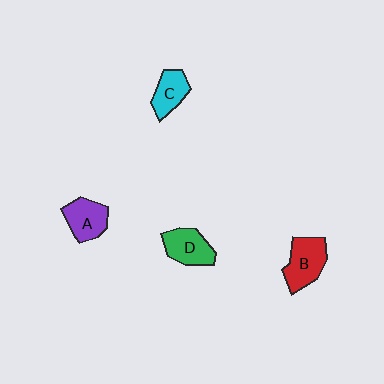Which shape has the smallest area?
Shape C (cyan).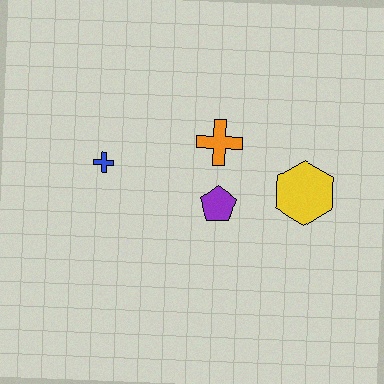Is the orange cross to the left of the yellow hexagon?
Yes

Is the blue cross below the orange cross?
Yes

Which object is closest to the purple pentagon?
The orange cross is closest to the purple pentagon.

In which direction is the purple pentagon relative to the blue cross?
The purple pentagon is to the right of the blue cross.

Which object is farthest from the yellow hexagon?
The blue cross is farthest from the yellow hexagon.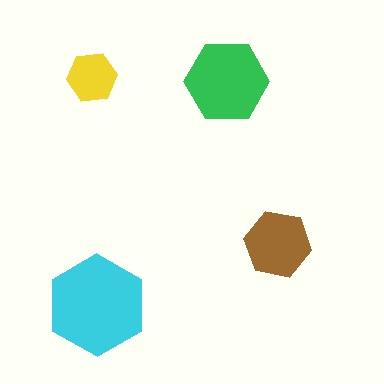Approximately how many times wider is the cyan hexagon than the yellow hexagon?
About 2 times wider.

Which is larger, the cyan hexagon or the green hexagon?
The cyan one.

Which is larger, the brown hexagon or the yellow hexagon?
The brown one.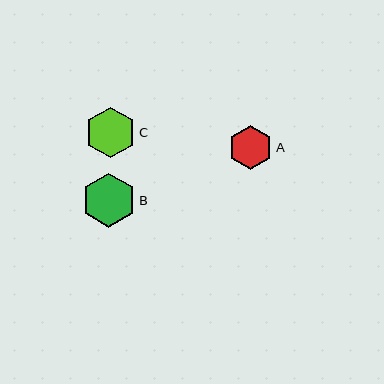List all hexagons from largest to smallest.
From largest to smallest: B, C, A.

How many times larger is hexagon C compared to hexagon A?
Hexagon C is approximately 1.2 times the size of hexagon A.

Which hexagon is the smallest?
Hexagon A is the smallest with a size of approximately 44 pixels.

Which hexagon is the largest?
Hexagon B is the largest with a size of approximately 54 pixels.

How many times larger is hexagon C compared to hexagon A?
Hexagon C is approximately 1.2 times the size of hexagon A.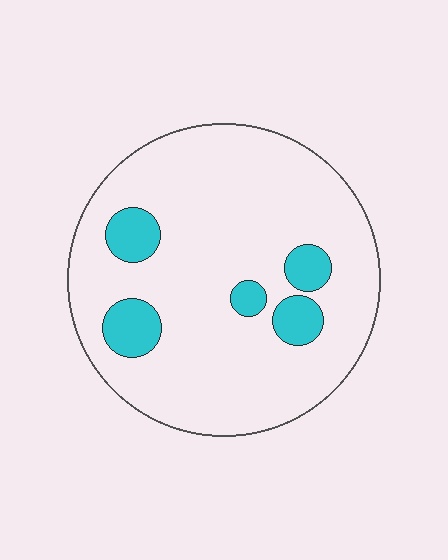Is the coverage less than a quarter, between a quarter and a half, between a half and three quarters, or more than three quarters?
Less than a quarter.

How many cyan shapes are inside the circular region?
5.